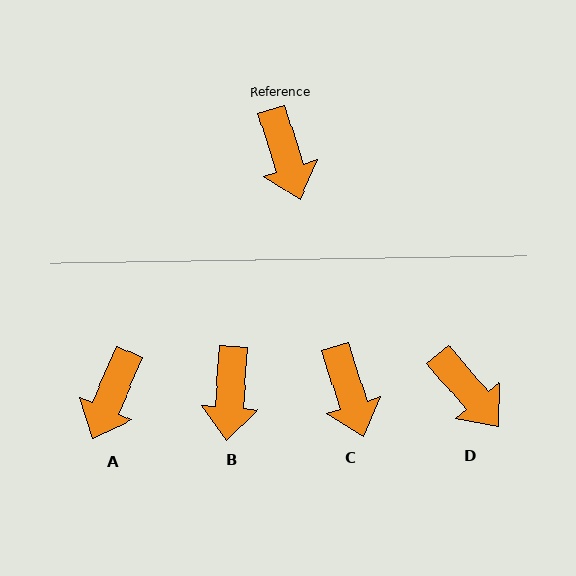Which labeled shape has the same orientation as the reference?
C.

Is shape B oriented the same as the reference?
No, it is off by about 22 degrees.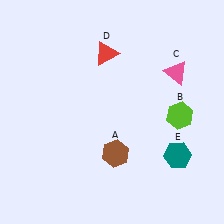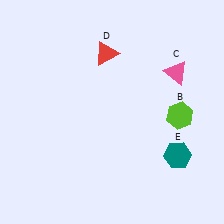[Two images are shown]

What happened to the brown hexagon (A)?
The brown hexagon (A) was removed in Image 2. It was in the bottom-right area of Image 1.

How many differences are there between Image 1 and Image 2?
There is 1 difference between the two images.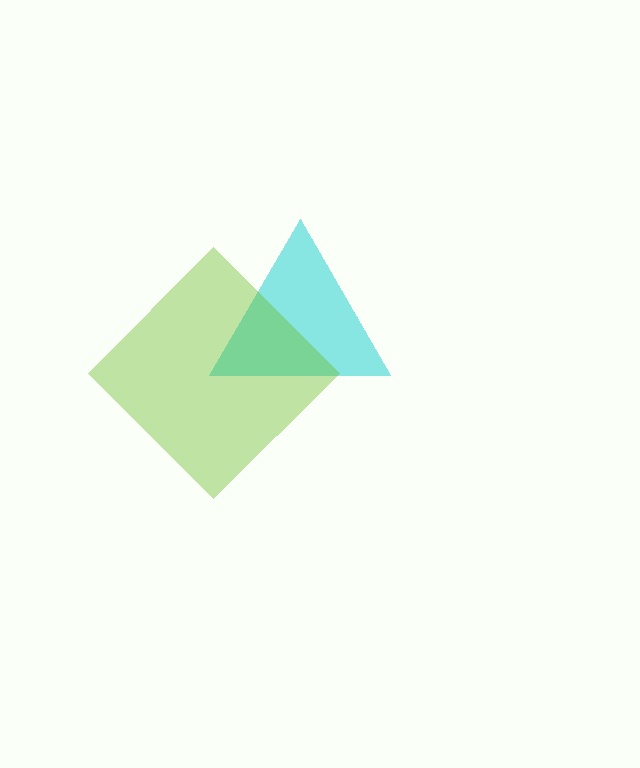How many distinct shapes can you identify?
There are 2 distinct shapes: a cyan triangle, a lime diamond.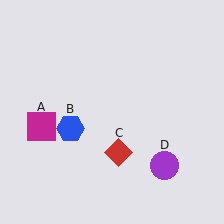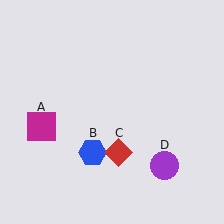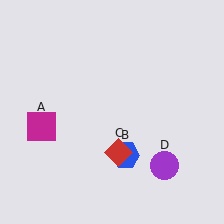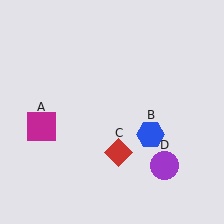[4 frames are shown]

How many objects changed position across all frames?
1 object changed position: blue hexagon (object B).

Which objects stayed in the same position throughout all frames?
Magenta square (object A) and red diamond (object C) and purple circle (object D) remained stationary.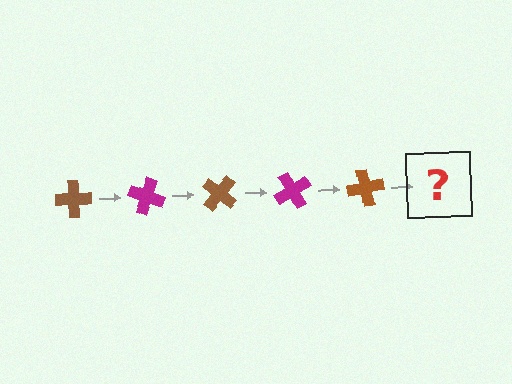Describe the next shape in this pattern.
It should be a magenta cross, rotated 100 degrees from the start.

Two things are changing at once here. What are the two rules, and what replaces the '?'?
The two rules are that it rotates 20 degrees each step and the color cycles through brown and magenta. The '?' should be a magenta cross, rotated 100 degrees from the start.